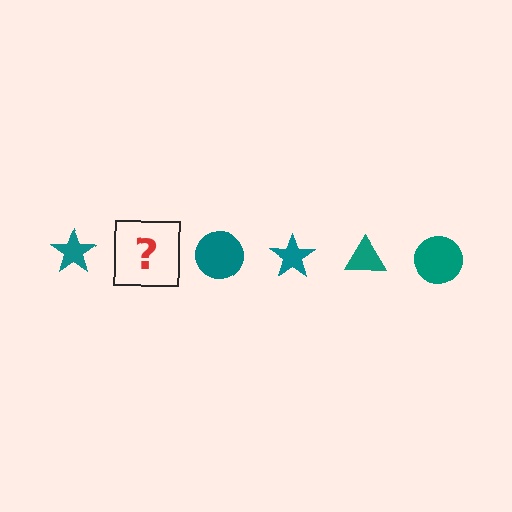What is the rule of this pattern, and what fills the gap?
The rule is that the pattern cycles through star, triangle, circle shapes in teal. The gap should be filled with a teal triangle.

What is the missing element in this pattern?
The missing element is a teal triangle.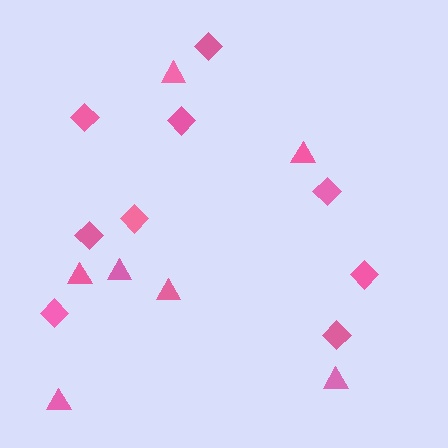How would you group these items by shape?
There are 2 groups: one group of diamonds (9) and one group of triangles (7).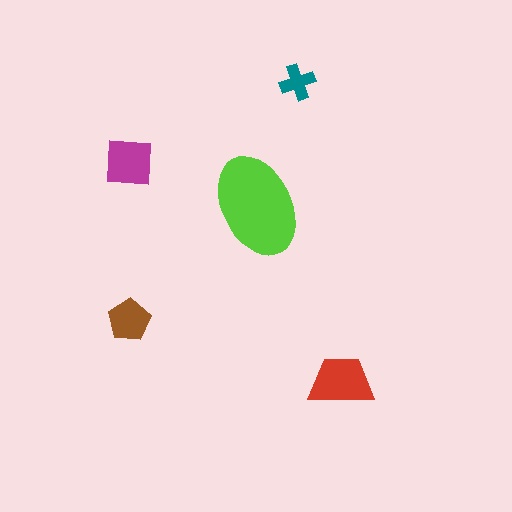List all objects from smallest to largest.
The teal cross, the brown pentagon, the magenta square, the red trapezoid, the lime ellipse.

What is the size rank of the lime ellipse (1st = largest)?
1st.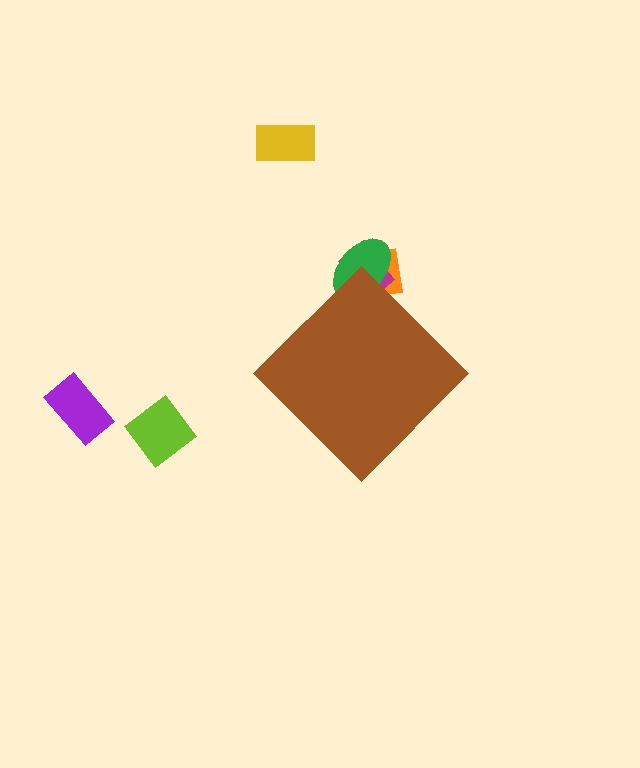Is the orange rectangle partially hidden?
Yes, the orange rectangle is partially hidden behind the brown diamond.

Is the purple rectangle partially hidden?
No, the purple rectangle is fully visible.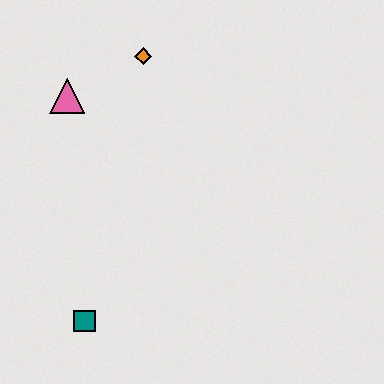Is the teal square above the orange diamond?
No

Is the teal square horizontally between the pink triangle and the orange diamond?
Yes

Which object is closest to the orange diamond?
The pink triangle is closest to the orange diamond.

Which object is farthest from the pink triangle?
The teal square is farthest from the pink triangle.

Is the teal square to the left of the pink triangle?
No